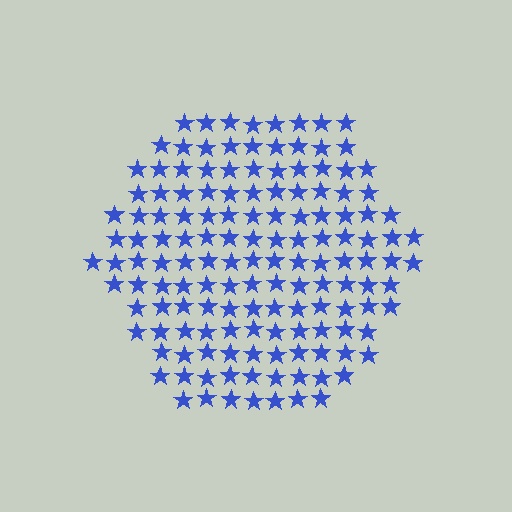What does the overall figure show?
The overall figure shows a hexagon.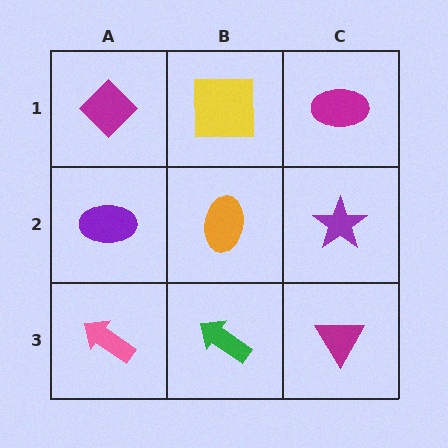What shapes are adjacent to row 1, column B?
An orange ellipse (row 2, column B), a magenta diamond (row 1, column A), a magenta ellipse (row 1, column C).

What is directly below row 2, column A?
A pink arrow.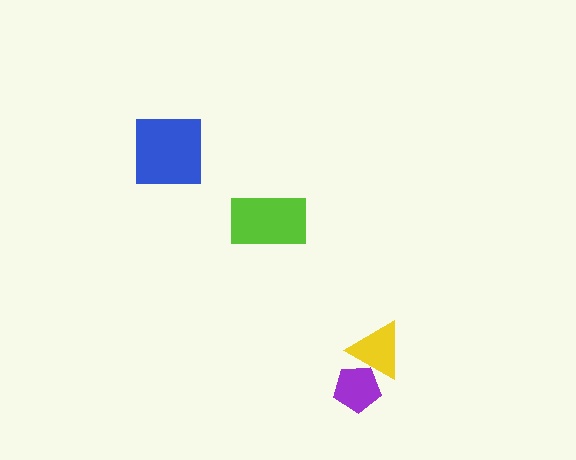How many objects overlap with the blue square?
0 objects overlap with the blue square.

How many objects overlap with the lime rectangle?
0 objects overlap with the lime rectangle.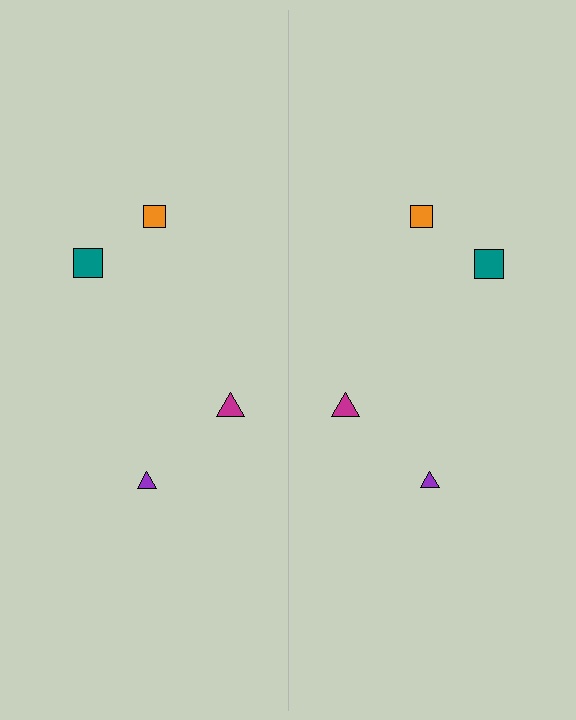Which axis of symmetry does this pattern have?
The pattern has a vertical axis of symmetry running through the center of the image.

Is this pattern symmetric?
Yes, this pattern has bilateral (reflection) symmetry.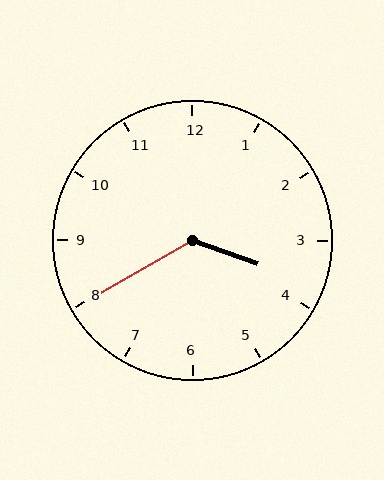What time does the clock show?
3:40.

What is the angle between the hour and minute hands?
Approximately 130 degrees.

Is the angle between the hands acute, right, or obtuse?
It is obtuse.